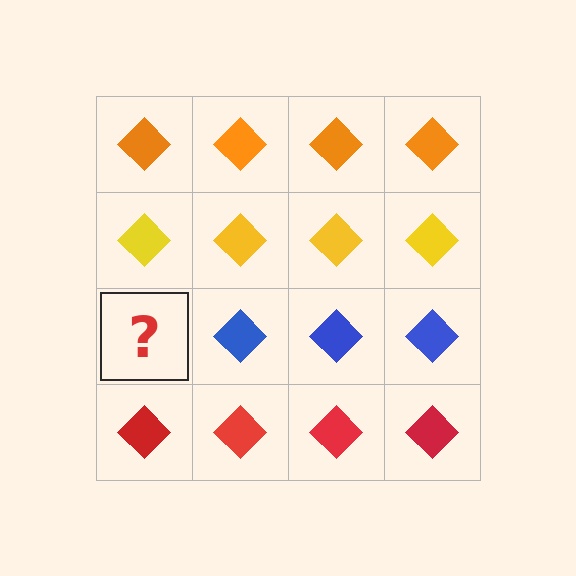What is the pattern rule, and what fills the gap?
The rule is that each row has a consistent color. The gap should be filled with a blue diamond.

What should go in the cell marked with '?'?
The missing cell should contain a blue diamond.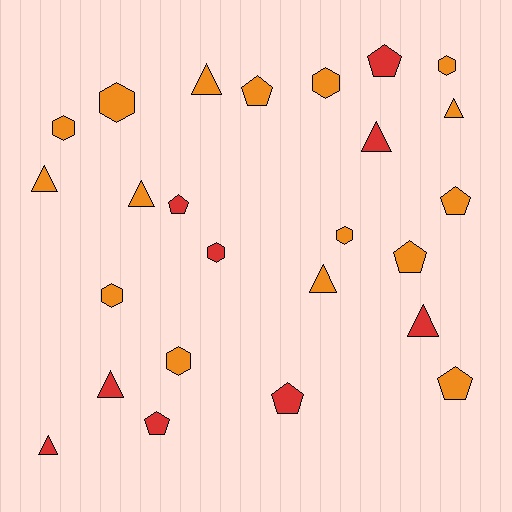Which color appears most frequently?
Orange, with 16 objects.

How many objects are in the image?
There are 25 objects.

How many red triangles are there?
There are 4 red triangles.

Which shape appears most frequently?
Triangle, with 9 objects.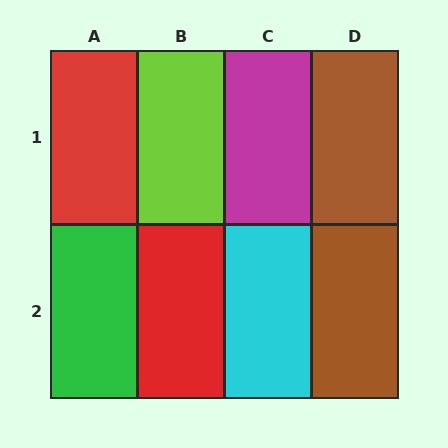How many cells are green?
1 cell is green.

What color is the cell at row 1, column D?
Brown.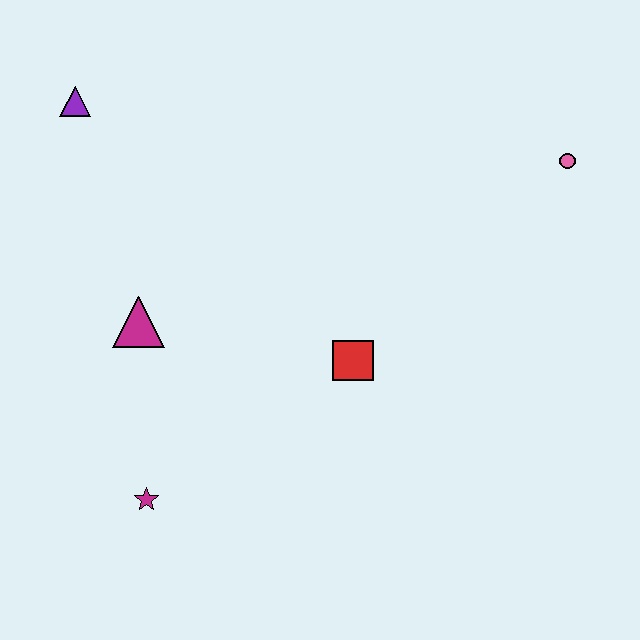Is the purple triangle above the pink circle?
Yes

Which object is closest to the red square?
The magenta triangle is closest to the red square.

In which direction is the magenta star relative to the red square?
The magenta star is to the left of the red square.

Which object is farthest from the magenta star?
The pink circle is farthest from the magenta star.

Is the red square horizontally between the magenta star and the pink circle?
Yes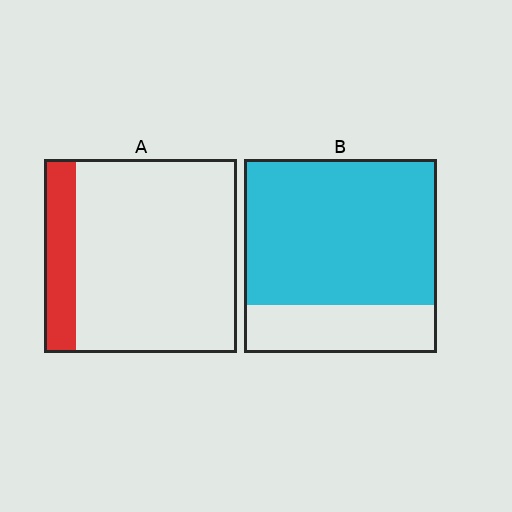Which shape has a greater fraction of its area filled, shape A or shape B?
Shape B.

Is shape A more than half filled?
No.